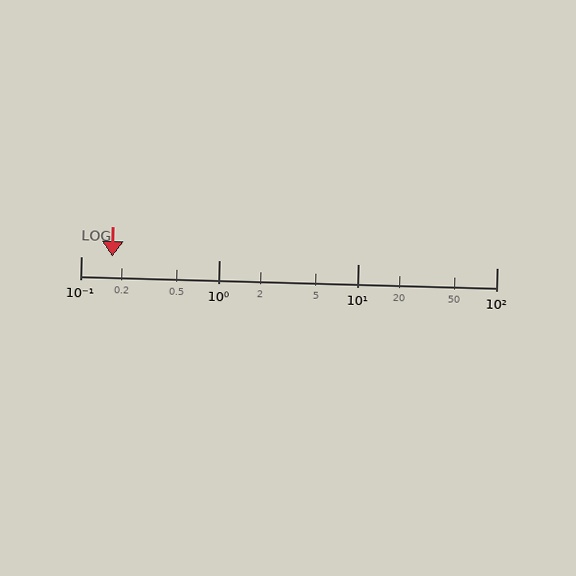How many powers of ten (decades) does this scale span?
The scale spans 3 decades, from 0.1 to 100.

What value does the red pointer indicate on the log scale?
The pointer indicates approximately 0.17.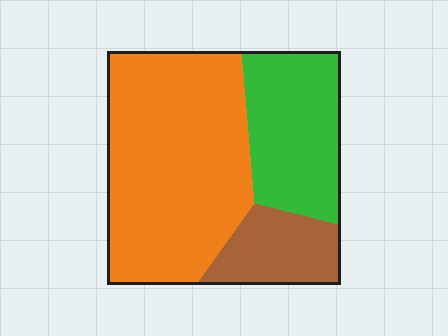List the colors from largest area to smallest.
From largest to smallest: orange, green, brown.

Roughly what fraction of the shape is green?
Green covers about 30% of the shape.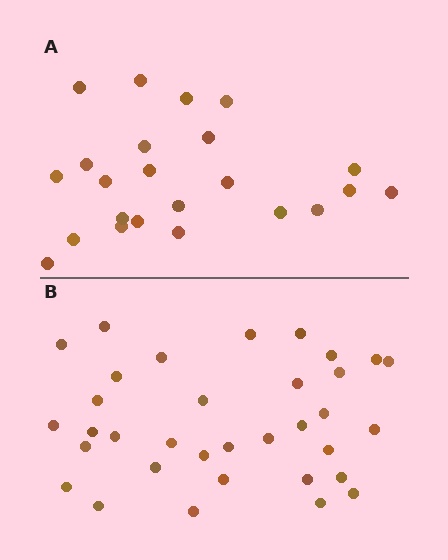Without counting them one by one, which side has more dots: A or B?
Region B (the bottom region) has more dots.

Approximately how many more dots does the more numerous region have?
Region B has roughly 12 or so more dots than region A.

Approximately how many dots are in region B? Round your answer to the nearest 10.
About 30 dots. (The exact count is 34, which rounds to 30.)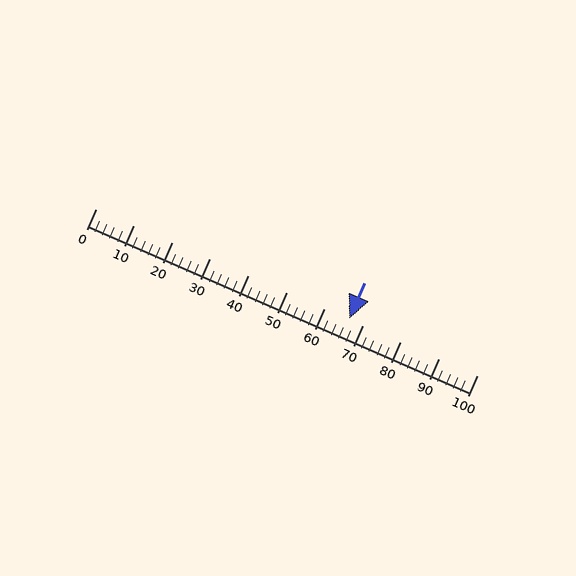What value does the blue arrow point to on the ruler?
The blue arrow points to approximately 66.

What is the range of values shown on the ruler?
The ruler shows values from 0 to 100.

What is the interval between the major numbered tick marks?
The major tick marks are spaced 10 units apart.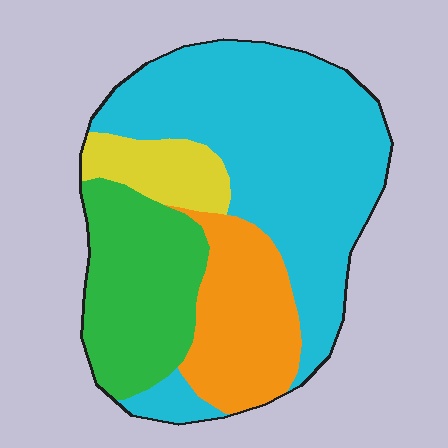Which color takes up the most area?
Cyan, at roughly 50%.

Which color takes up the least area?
Yellow, at roughly 10%.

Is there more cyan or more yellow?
Cyan.